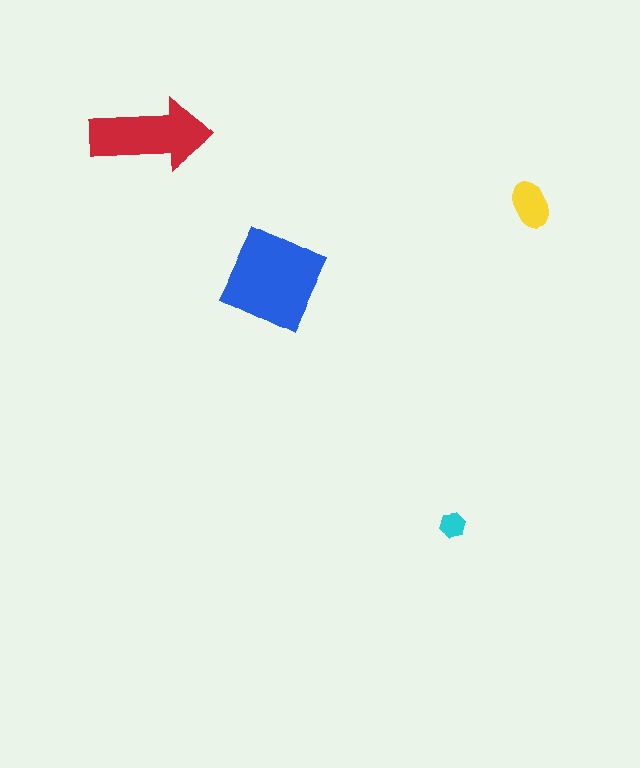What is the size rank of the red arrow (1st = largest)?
2nd.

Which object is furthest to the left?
The red arrow is leftmost.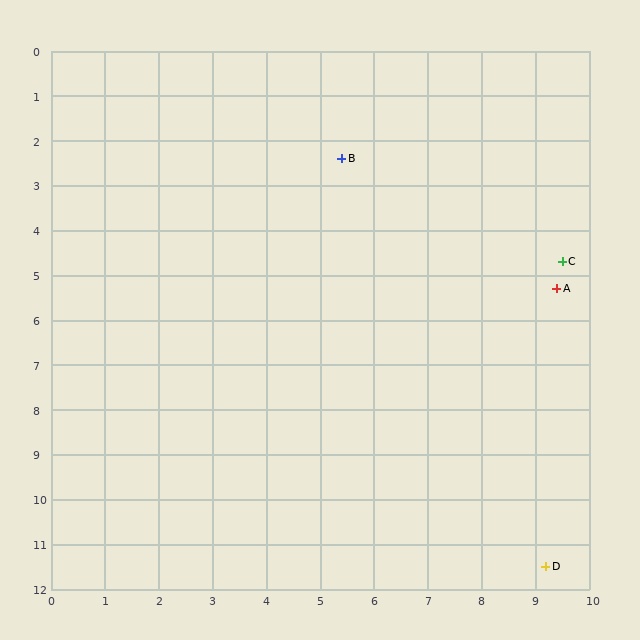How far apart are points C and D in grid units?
Points C and D are about 6.8 grid units apart.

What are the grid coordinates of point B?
Point B is at approximately (5.4, 2.4).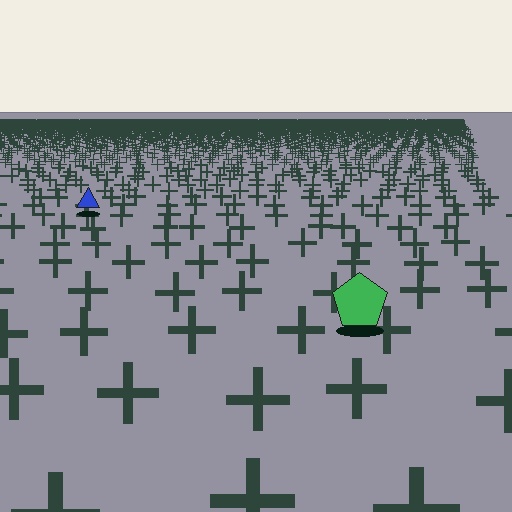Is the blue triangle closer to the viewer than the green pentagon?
No. The green pentagon is closer — you can tell from the texture gradient: the ground texture is coarser near it.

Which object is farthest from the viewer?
The blue triangle is farthest from the viewer. It appears smaller and the ground texture around it is denser.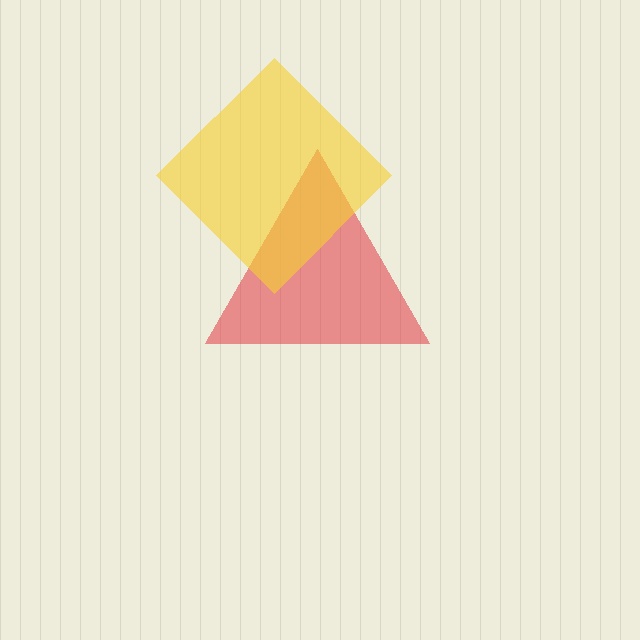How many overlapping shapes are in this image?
There are 2 overlapping shapes in the image.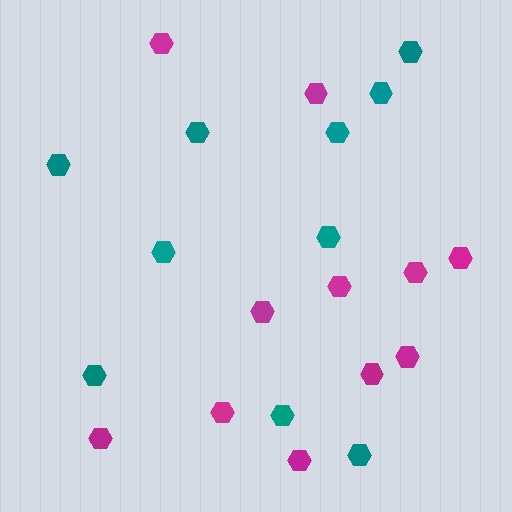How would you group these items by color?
There are 2 groups: one group of magenta hexagons (11) and one group of teal hexagons (10).